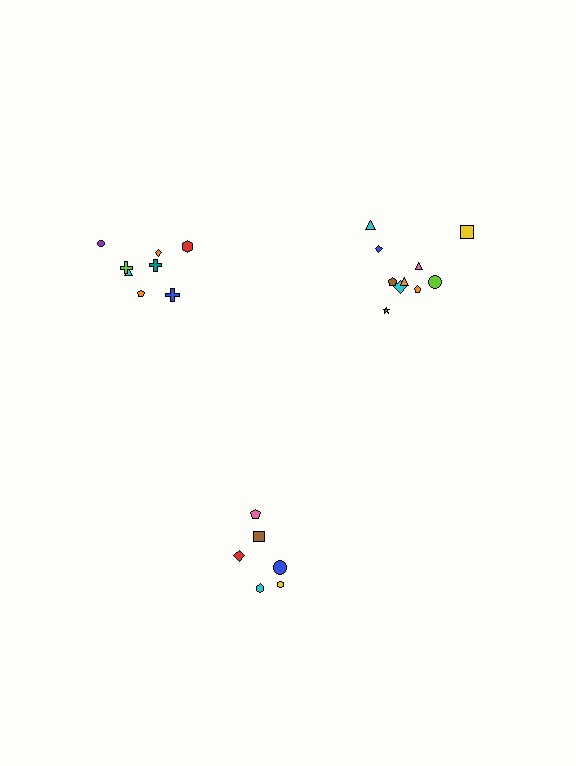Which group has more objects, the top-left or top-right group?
The top-right group.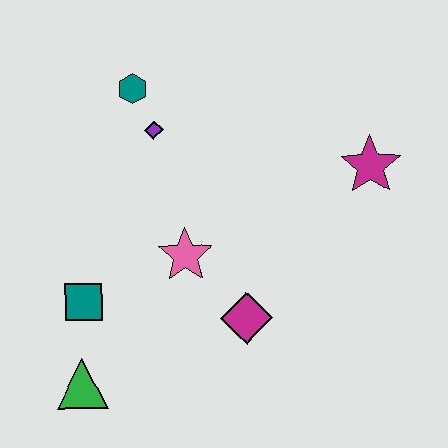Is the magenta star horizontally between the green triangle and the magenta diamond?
No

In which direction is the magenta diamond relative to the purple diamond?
The magenta diamond is below the purple diamond.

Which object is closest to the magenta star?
The magenta diamond is closest to the magenta star.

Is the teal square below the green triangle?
No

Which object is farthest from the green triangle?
The magenta star is farthest from the green triangle.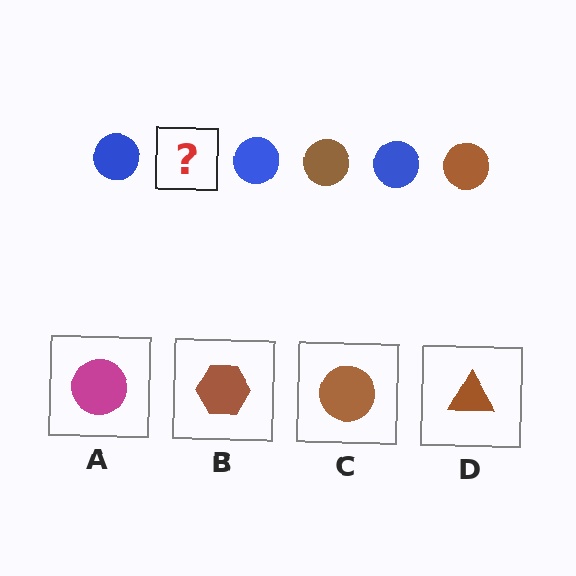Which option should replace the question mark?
Option C.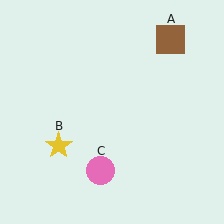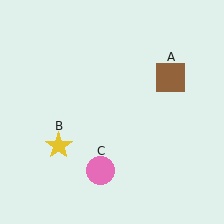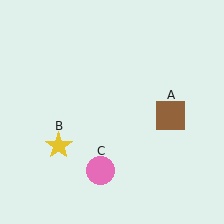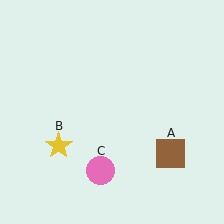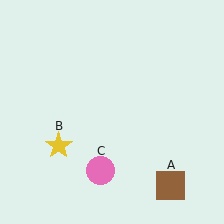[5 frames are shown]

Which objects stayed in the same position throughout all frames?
Yellow star (object B) and pink circle (object C) remained stationary.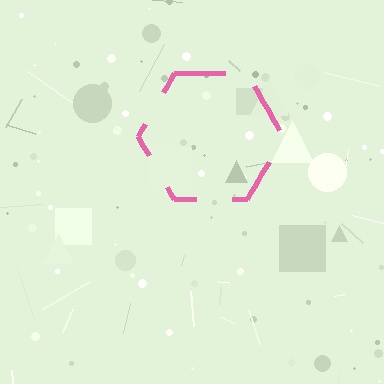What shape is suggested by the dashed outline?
The dashed outline suggests a hexagon.